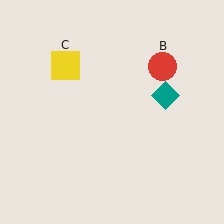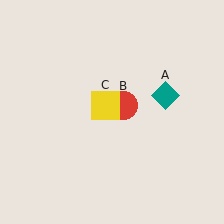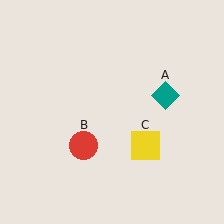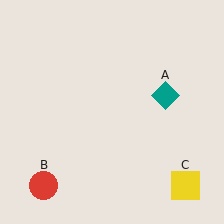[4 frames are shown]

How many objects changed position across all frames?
2 objects changed position: red circle (object B), yellow square (object C).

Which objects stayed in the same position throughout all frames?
Teal diamond (object A) remained stationary.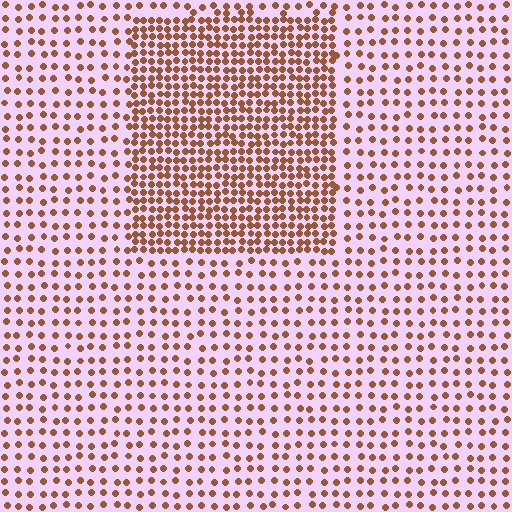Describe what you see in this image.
The image contains small brown elements arranged at two different densities. A rectangle-shaped region is visible where the elements are more densely packed than the surrounding area.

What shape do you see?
I see a rectangle.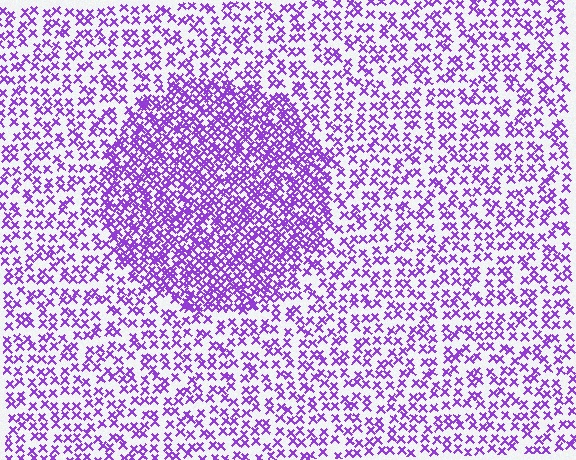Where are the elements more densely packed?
The elements are more densely packed inside the circle boundary.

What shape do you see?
I see a circle.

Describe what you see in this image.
The image contains small purple elements arranged at two different densities. A circle-shaped region is visible where the elements are more densely packed than the surrounding area.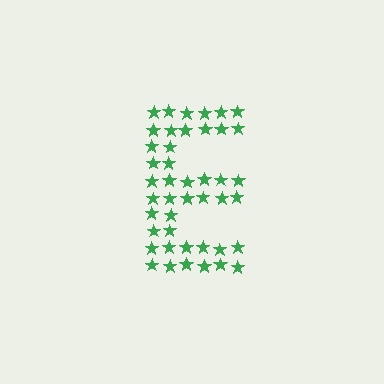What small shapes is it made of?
It is made of small stars.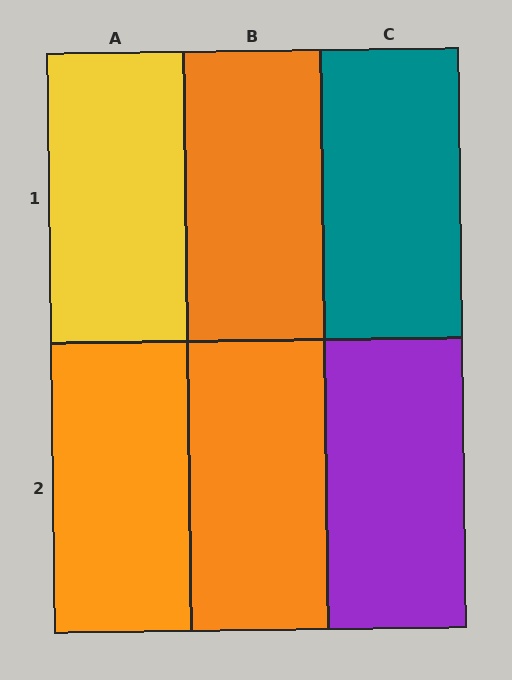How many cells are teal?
1 cell is teal.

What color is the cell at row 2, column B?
Orange.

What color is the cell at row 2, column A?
Orange.